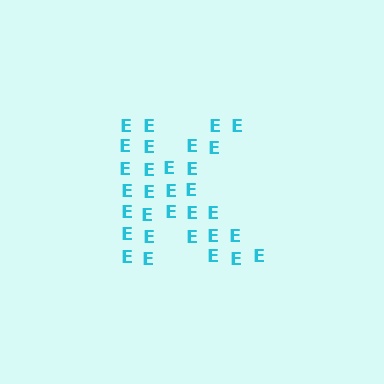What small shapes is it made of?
It is made of small letter E's.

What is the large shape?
The large shape is the letter K.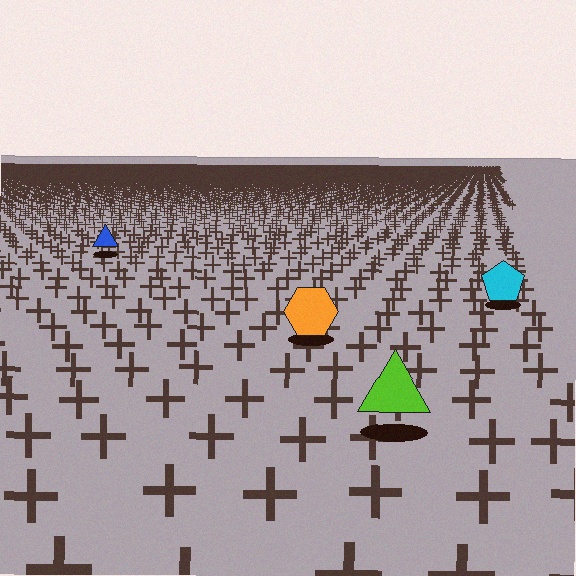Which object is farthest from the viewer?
The blue triangle is farthest from the viewer. It appears smaller and the ground texture around it is denser.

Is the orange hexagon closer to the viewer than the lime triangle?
No. The lime triangle is closer — you can tell from the texture gradient: the ground texture is coarser near it.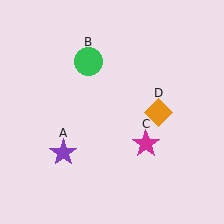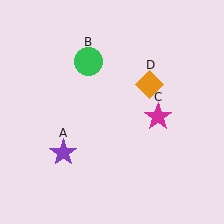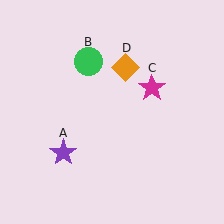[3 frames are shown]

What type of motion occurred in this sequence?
The magenta star (object C), orange diamond (object D) rotated counterclockwise around the center of the scene.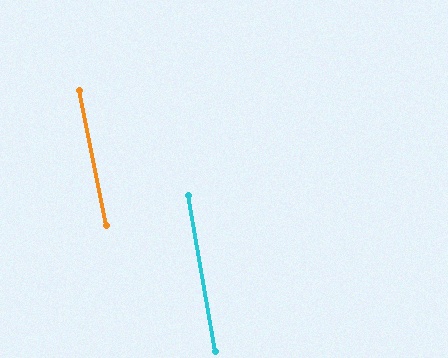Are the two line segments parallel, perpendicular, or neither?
Parallel — their directions differ by only 1.7°.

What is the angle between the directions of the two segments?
Approximately 2 degrees.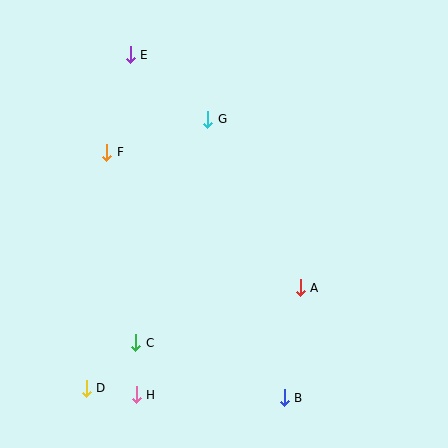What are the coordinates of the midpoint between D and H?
The midpoint between D and H is at (111, 391).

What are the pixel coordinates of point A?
Point A is at (300, 288).